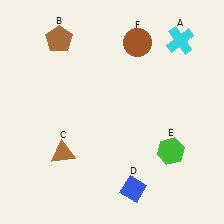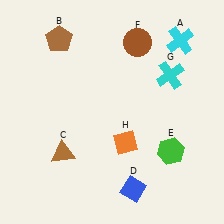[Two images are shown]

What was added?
A cyan cross (G), an orange diamond (H) were added in Image 2.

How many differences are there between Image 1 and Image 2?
There are 2 differences between the two images.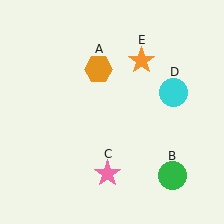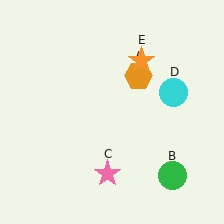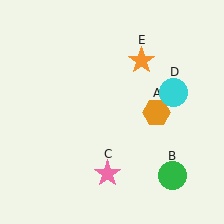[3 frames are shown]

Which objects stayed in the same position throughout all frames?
Green circle (object B) and pink star (object C) and cyan circle (object D) and orange star (object E) remained stationary.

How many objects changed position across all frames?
1 object changed position: orange hexagon (object A).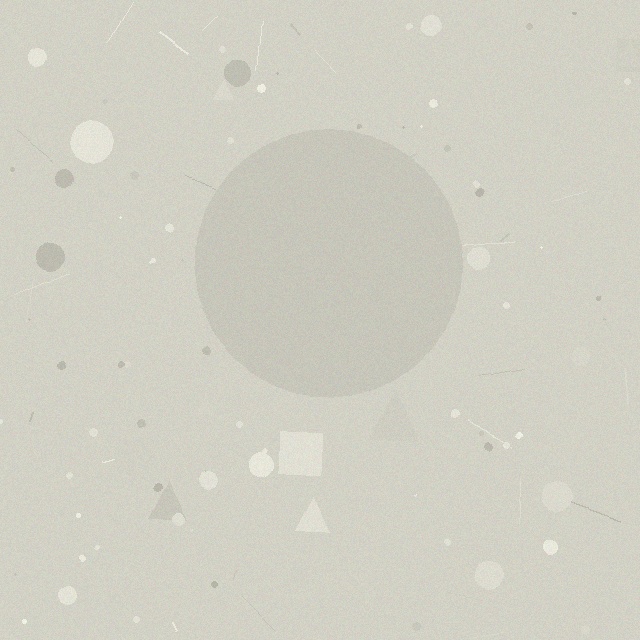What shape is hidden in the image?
A circle is hidden in the image.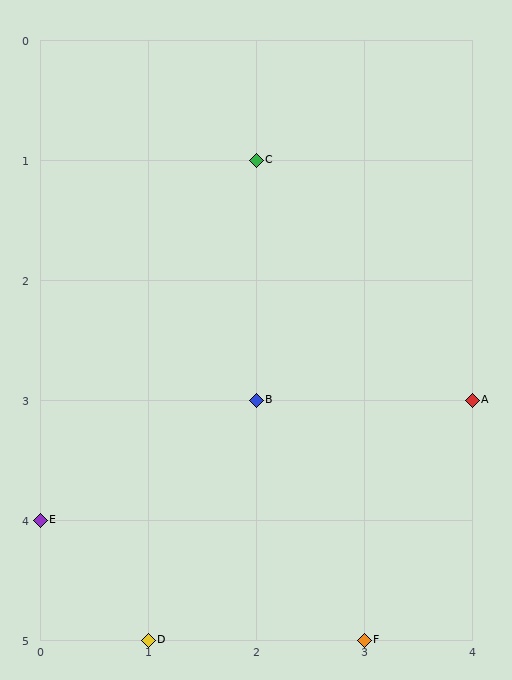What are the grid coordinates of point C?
Point C is at grid coordinates (2, 1).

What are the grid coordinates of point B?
Point B is at grid coordinates (2, 3).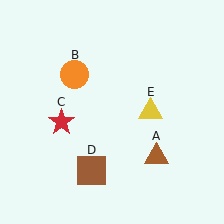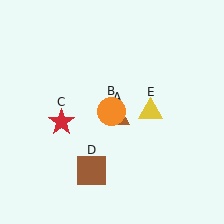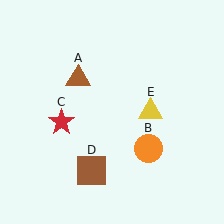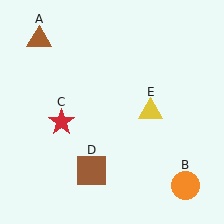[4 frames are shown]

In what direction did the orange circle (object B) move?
The orange circle (object B) moved down and to the right.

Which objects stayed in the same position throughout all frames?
Red star (object C) and brown square (object D) and yellow triangle (object E) remained stationary.